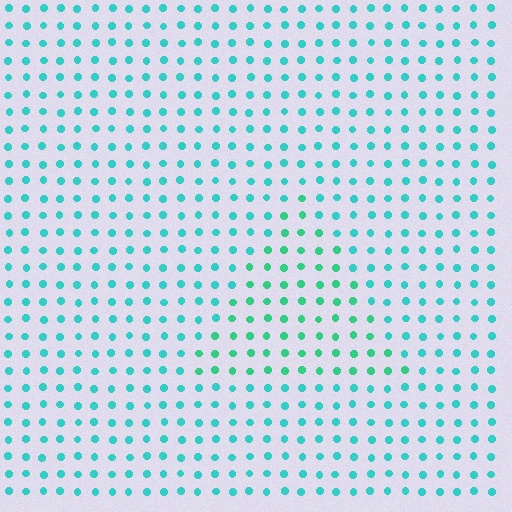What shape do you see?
I see a triangle.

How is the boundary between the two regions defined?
The boundary is defined purely by a slight shift in hue (about 25 degrees). Spacing, size, and orientation are identical on both sides.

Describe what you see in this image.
The image is filled with small cyan elements in a uniform arrangement. A triangle-shaped region is visible where the elements are tinted to a slightly different hue, forming a subtle color boundary.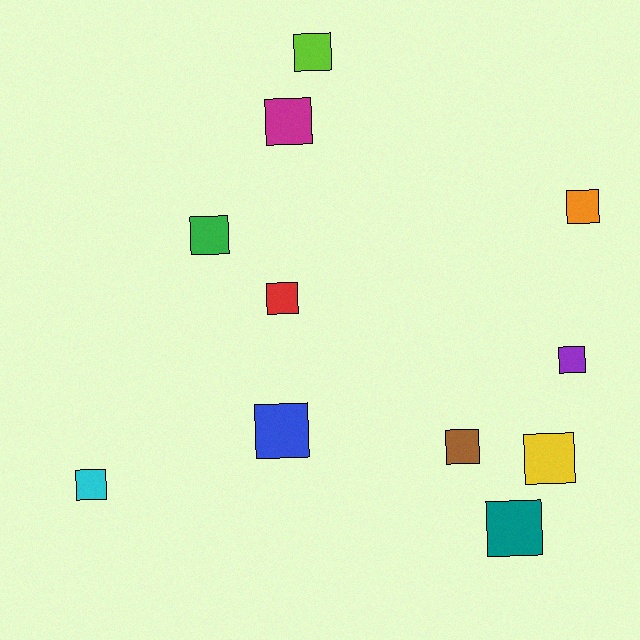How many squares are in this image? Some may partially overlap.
There are 11 squares.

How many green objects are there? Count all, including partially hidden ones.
There is 1 green object.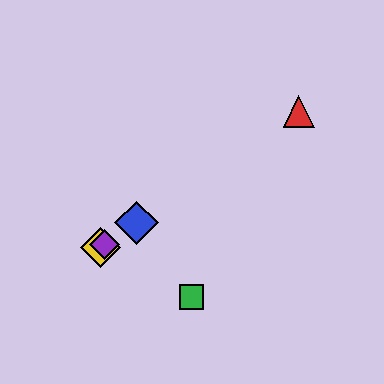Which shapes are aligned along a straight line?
The red triangle, the blue diamond, the yellow diamond, the purple diamond are aligned along a straight line.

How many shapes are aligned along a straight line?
4 shapes (the red triangle, the blue diamond, the yellow diamond, the purple diamond) are aligned along a straight line.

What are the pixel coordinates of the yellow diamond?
The yellow diamond is at (100, 248).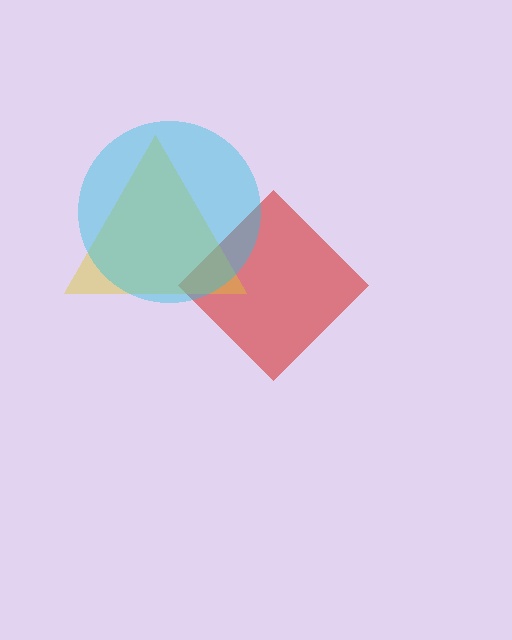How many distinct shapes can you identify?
There are 3 distinct shapes: a red diamond, a yellow triangle, a cyan circle.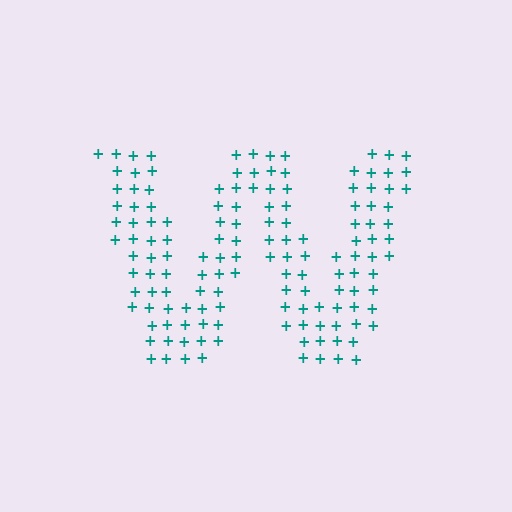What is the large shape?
The large shape is the letter W.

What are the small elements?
The small elements are plus signs.